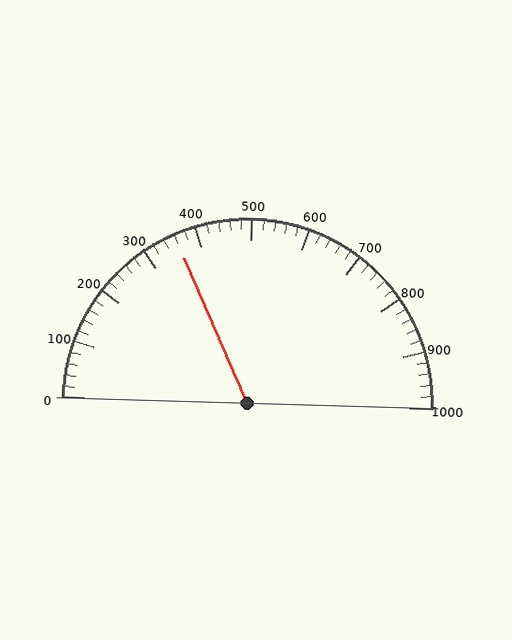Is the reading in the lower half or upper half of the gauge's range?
The reading is in the lower half of the range (0 to 1000).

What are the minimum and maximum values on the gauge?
The gauge ranges from 0 to 1000.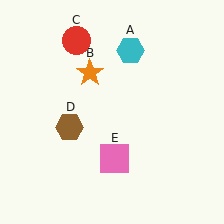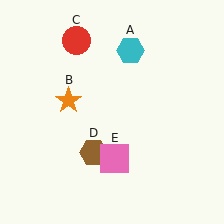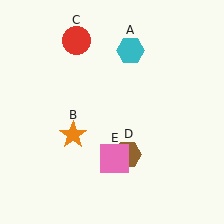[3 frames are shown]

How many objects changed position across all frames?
2 objects changed position: orange star (object B), brown hexagon (object D).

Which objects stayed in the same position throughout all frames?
Cyan hexagon (object A) and red circle (object C) and pink square (object E) remained stationary.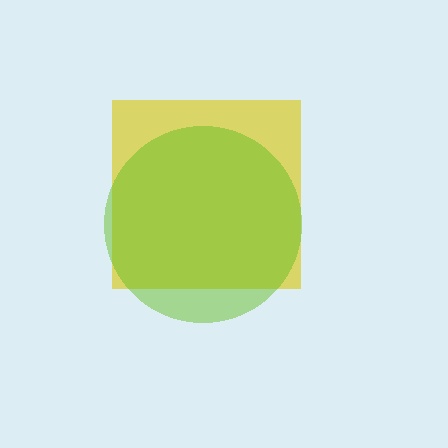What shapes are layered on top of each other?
The layered shapes are: a yellow square, a lime circle.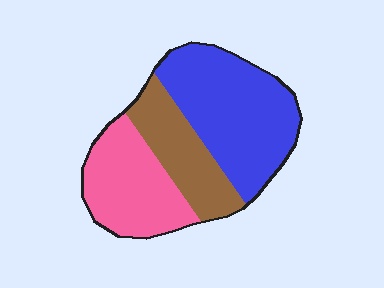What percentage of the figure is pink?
Pink takes up about one third (1/3) of the figure.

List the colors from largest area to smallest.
From largest to smallest: blue, pink, brown.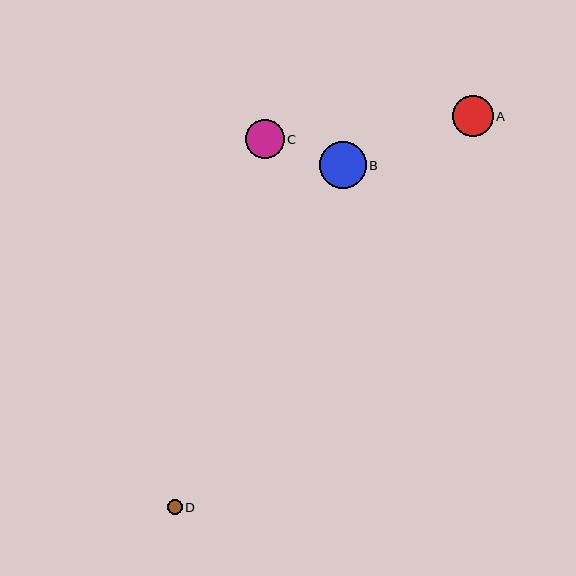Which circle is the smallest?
Circle D is the smallest with a size of approximately 15 pixels.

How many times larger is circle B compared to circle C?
Circle B is approximately 1.2 times the size of circle C.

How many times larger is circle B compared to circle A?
Circle B is approximately 1.1 times the size of circle A.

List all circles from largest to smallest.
From largest to smallest: B, A, C, D.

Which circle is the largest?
Circle B is the largest with a size of approximately 47 pixels.